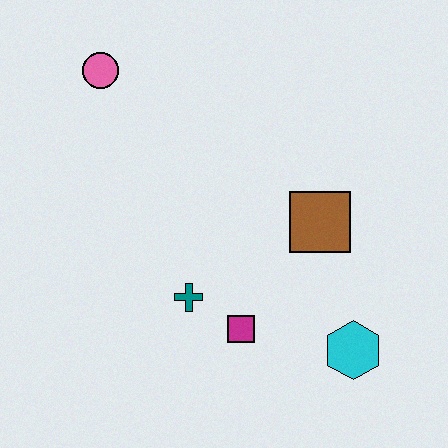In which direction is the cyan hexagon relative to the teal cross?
The cyan hexagon is to the right of the teal cross.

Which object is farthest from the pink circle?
The cyan hexagon is farthest from the pink circle.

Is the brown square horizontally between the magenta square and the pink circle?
No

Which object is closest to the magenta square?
The teal cross is closest to the magenta square.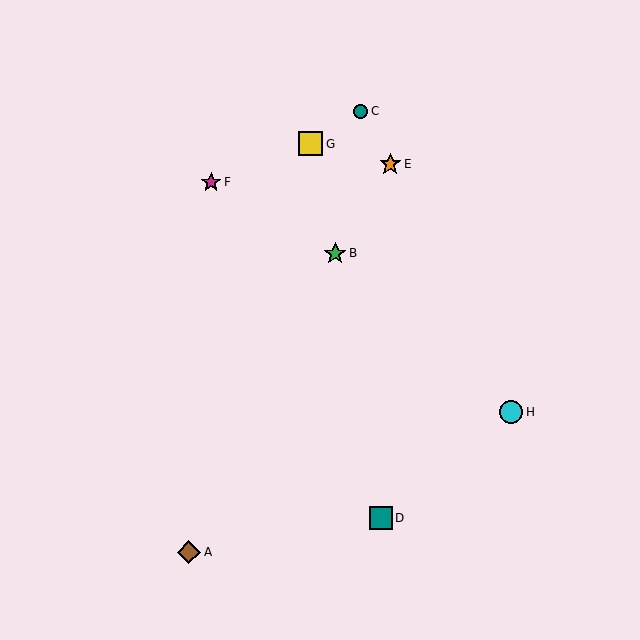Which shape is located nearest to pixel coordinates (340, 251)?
The green star (labeled B) at (335, 253) is nearest to that location.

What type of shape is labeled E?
Shape E is an orange star.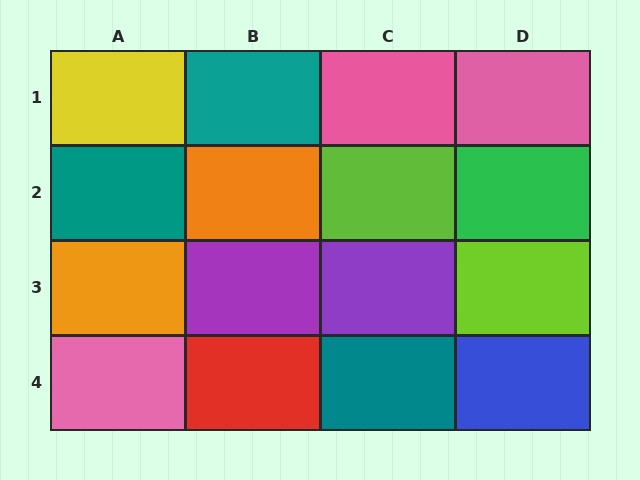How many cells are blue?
1 cell is blue.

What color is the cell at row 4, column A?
Pink.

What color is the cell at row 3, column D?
Lime.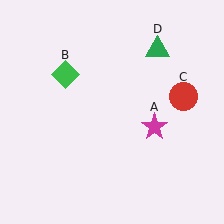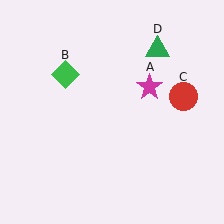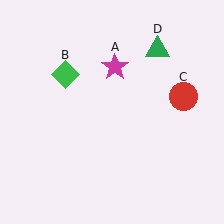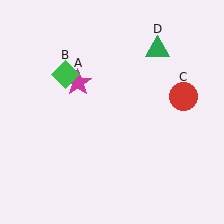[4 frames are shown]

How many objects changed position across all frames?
1 object changed position: magenta star (object A).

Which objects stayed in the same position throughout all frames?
Green diamond (object B) and red circle (object C) and green triangle (object D) remained stationary.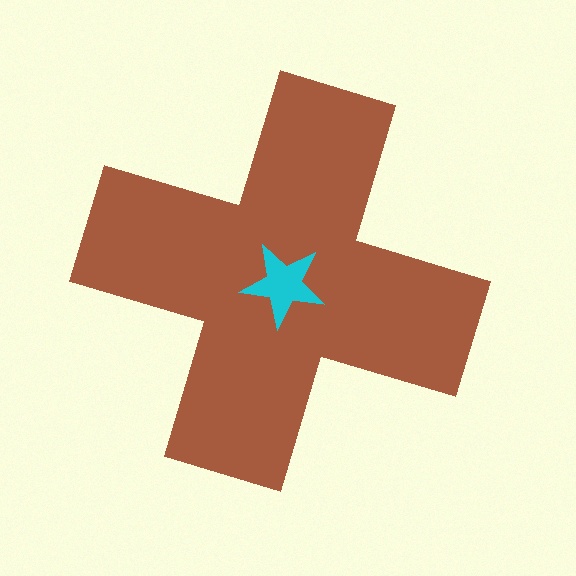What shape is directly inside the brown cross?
The cyan star.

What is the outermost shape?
The brown cross.